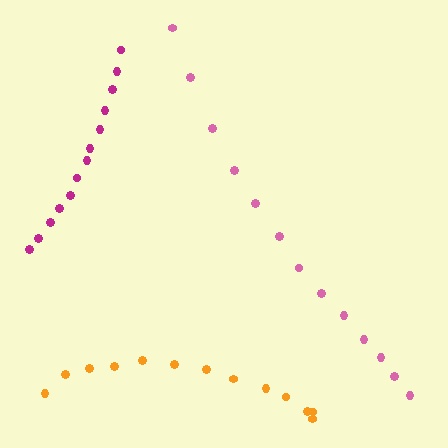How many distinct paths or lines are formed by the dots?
There are 3 distinct paths.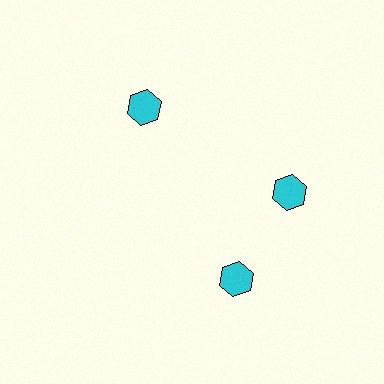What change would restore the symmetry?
The symmetry would be restored by rotating it back into even spacing with its neighbors so that all 3 hexagons sit at equal angles and equal distance from the center.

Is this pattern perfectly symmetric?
No. The 3 cyan hexagons are arranged in a ring, but one element near the 7 o'clock position is rotated out of alignment along the ring, breaking the 3-fold rotational symmetry.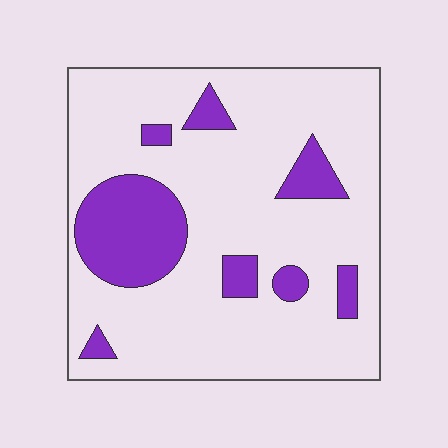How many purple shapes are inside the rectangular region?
8.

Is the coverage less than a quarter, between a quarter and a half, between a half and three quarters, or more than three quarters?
Less than a quarter.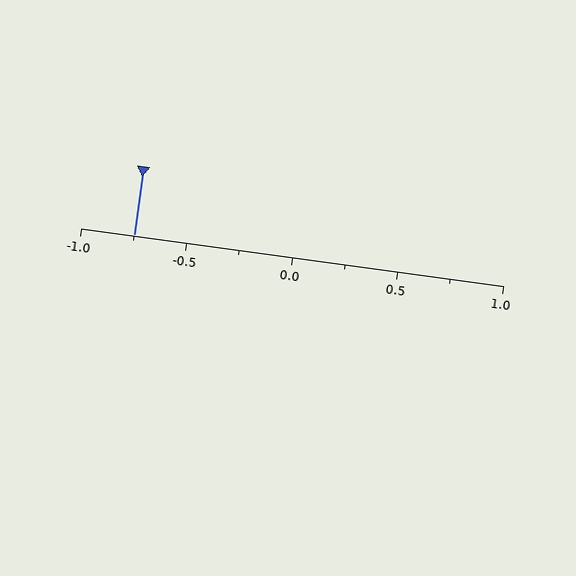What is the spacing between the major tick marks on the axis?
The major ticks are spaced 0.5 apart.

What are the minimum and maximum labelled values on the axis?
The axis runs from -1.0 to 1.0.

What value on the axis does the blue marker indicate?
The marker indicates approximately -0.75.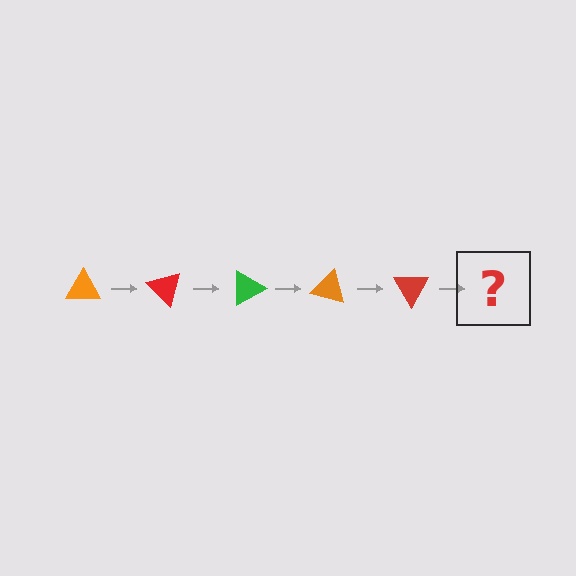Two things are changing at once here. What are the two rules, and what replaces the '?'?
The two rules are that it rotates 45 degrees each step and the color cycles through orange, red, and green. The '?' should be a green triangle, rotated 225 degrees from the start.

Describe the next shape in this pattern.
It should be a green triangle, rotated 225 degrees from the start.